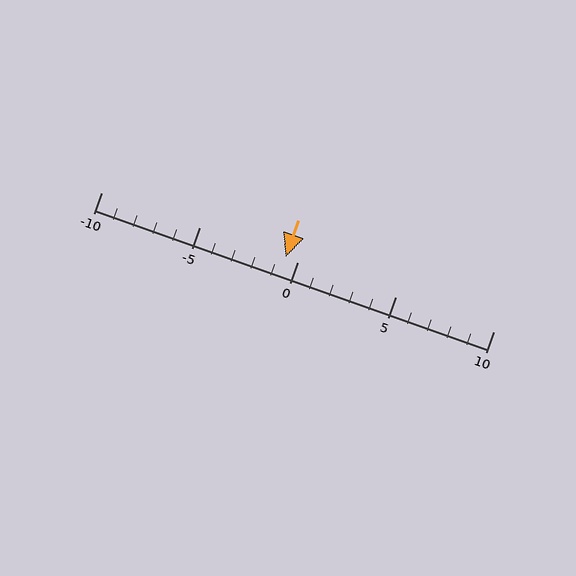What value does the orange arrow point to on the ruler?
The orange arrow points to approximately -1.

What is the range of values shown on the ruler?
The ruler shows values from -10 to 10.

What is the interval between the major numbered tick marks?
The major tick marks are spaced 5 units apart.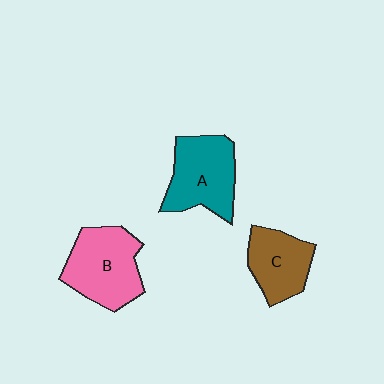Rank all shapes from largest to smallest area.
From largest to smallest: B (pink), A (teal), C (brown).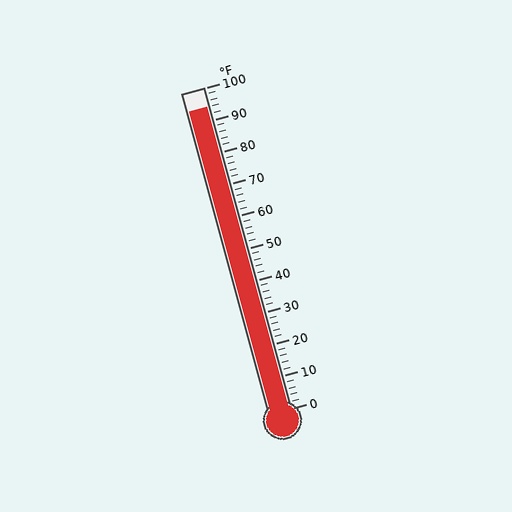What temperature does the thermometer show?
The thermometer shows approximately 94°F.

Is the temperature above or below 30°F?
The temperature is above 30°F.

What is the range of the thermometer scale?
The thermometer scale ranges from 0°F to 100°F.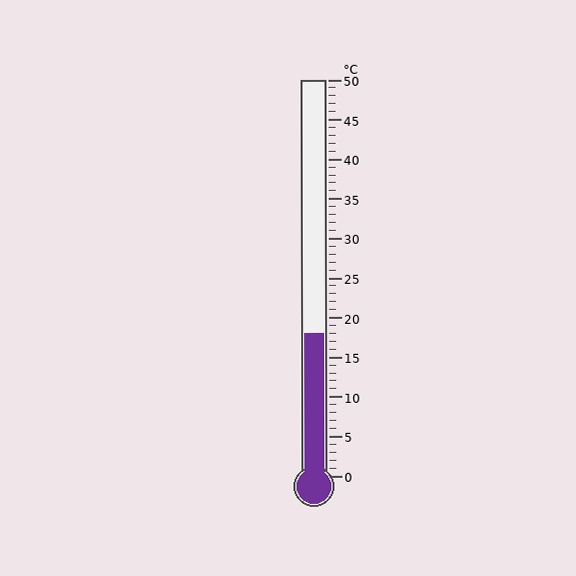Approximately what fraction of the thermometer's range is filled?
The thermometer is filled to approximately 35% of its range.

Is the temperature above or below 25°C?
The temperature is below 25°C.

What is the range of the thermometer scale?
The thermometer scale ranges from 0°C to 50°C.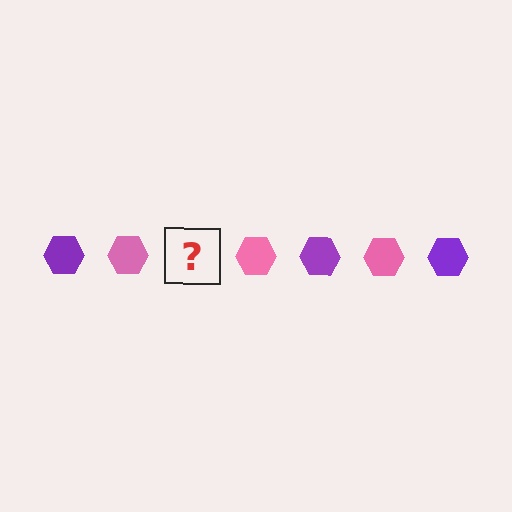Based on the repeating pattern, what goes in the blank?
The blank should be a purple hexagon.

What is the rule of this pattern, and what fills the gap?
The rule is that the pattern cycles through purple, pink hexagons. The gap should be filled with a purple hexagon.